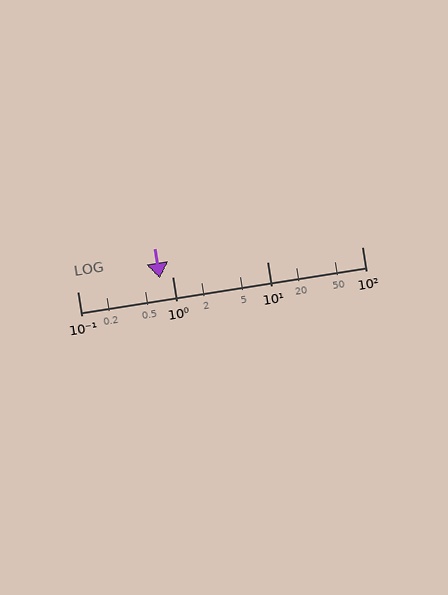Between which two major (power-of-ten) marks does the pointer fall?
The pointer is between 0.1 and 1.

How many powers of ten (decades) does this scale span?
The scale spans 3 decades, from 0.1 to 100.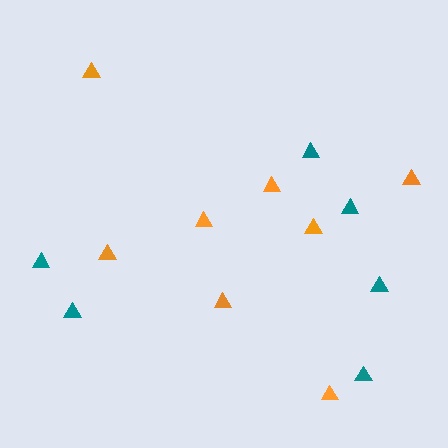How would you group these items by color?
There are 2 groups: one group of teal triangles (6) and one group of orange triangles (8).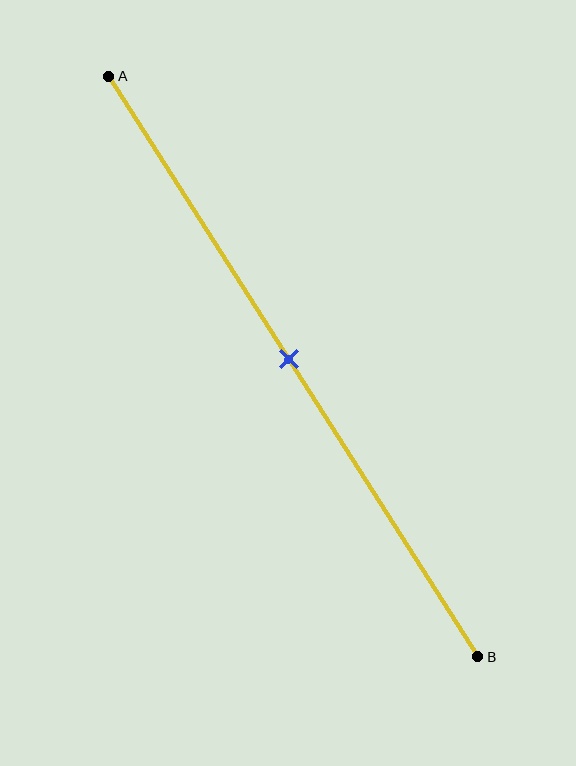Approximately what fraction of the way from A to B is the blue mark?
The blue mark is approximately 50% of the way from A to B.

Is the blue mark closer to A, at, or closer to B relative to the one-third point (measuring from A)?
The blue mark is closer to point B than the one-third point of segment AB.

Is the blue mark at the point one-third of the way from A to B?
No, the mark is at about 50% from A, not at the 33% one-third point.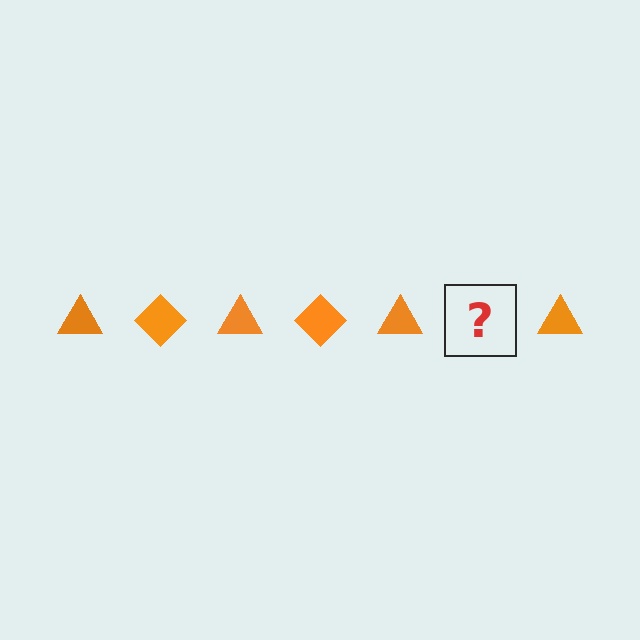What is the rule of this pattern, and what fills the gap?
The rule is that the pattern cycles through triangle, diamond shapes in orange. The gap should be filled with an orange diamond.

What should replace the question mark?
The question mark should be replaced with an orange diamond.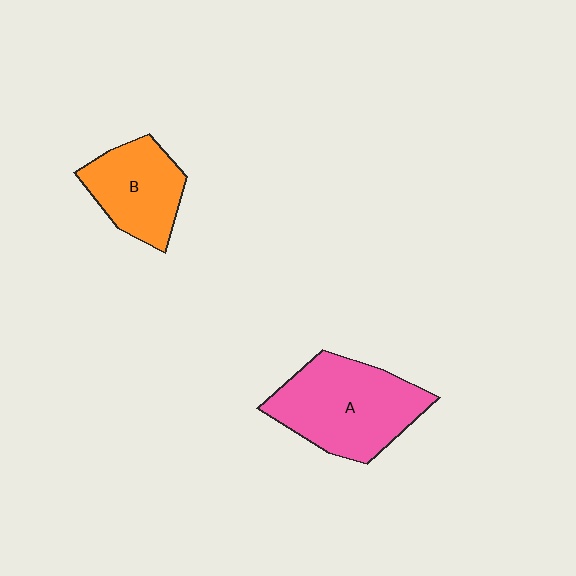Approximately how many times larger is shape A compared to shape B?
Approximately 1.5 times.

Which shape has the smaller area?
Shape B (orange).